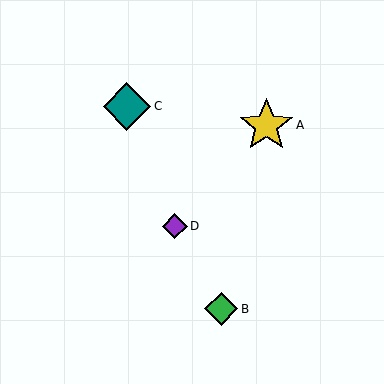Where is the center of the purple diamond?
The center of the purple diamond is at (175, 226).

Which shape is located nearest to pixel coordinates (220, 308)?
The green diamond (labeled B) at (221, 309) is nearest to that location.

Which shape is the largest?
The yellow star (labeled A) is the largest.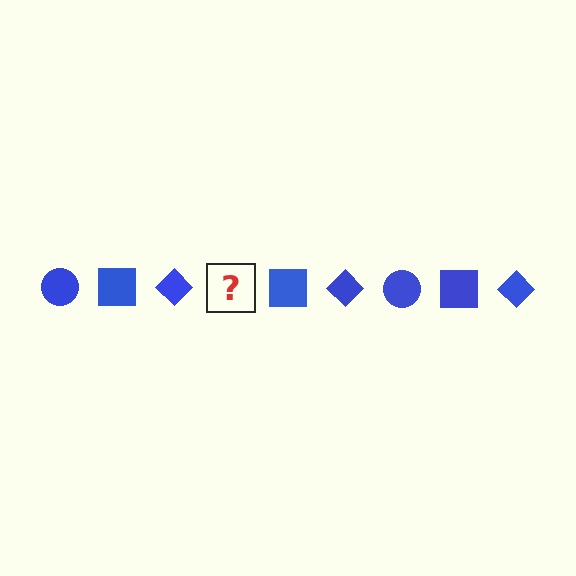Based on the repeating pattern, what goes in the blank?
The blank should be a blue circle.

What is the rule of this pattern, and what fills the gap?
The rule is that the pattern cycles through circle, square, diamond shapes in blue. The gap should be filled with a blue circle.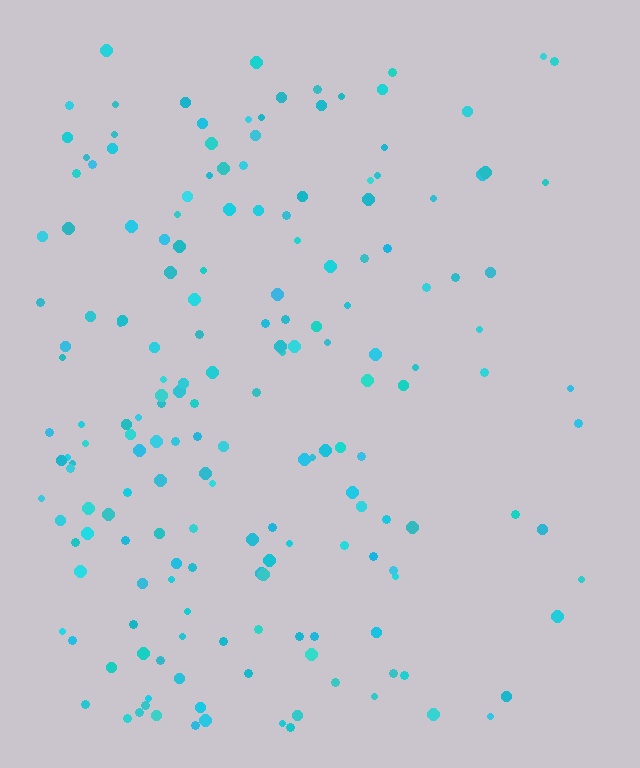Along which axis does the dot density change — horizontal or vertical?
Horizontal.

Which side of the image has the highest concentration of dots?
The left.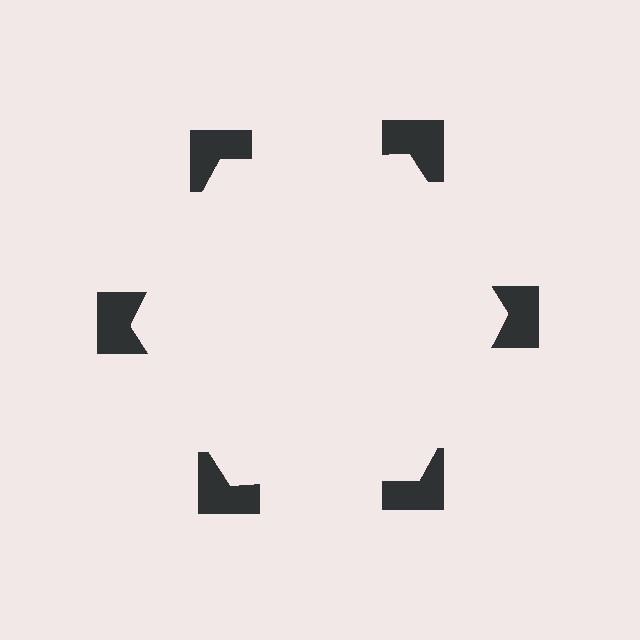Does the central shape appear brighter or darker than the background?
It typically appears slightly brighter than the background, even though no actual brightness change is drawn.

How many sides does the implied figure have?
6 sides.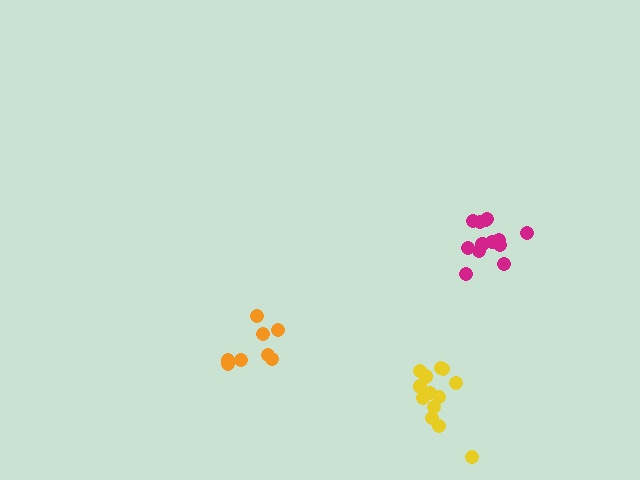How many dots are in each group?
Group 1: 13 dots, Group 2: 13 dots, Group 3: 8 dots (34 total).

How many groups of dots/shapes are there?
There are 3 groups.